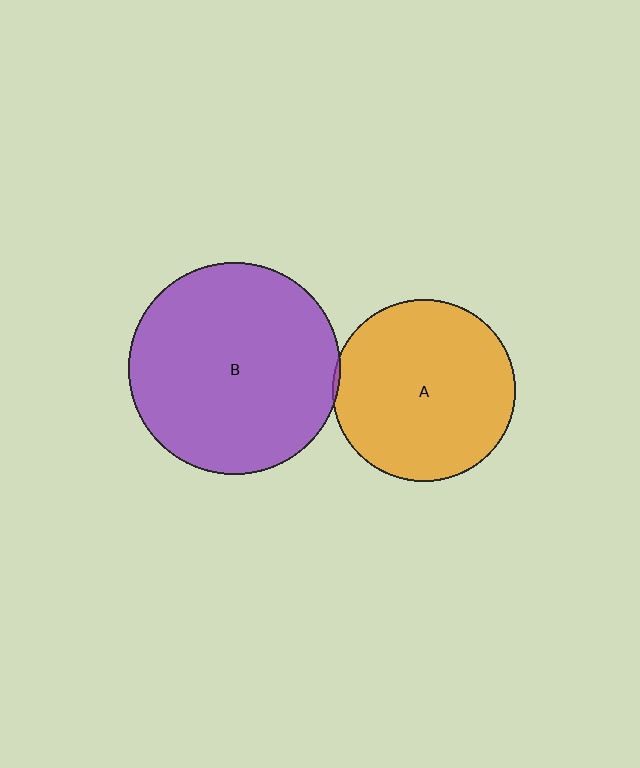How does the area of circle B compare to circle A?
Approximately 1.4 times.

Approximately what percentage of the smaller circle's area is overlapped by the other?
Approximately 5%.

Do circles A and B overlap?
Yes.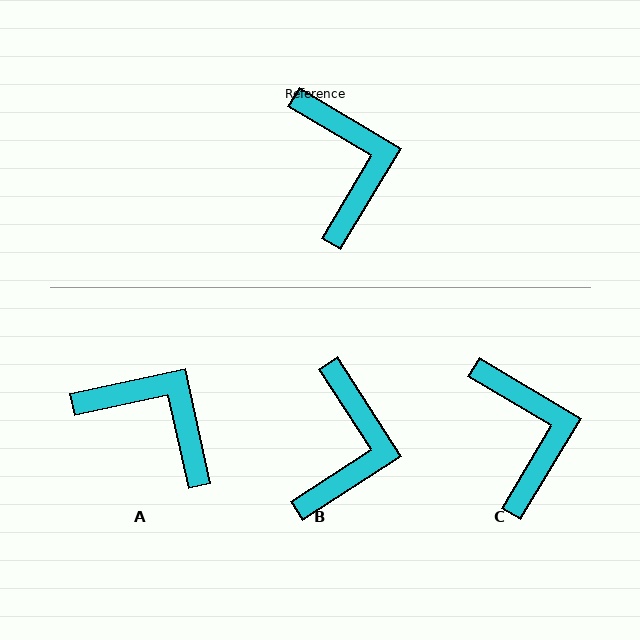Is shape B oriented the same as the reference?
No, it is off by about 26 degrees.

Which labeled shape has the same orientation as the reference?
C.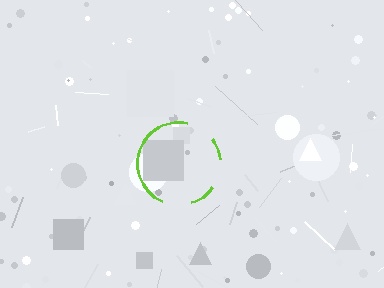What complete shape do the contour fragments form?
The contour fragments form a circle.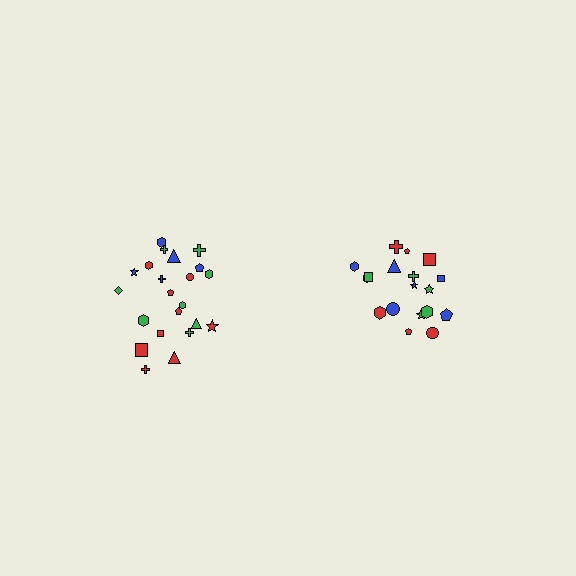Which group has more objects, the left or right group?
The left group.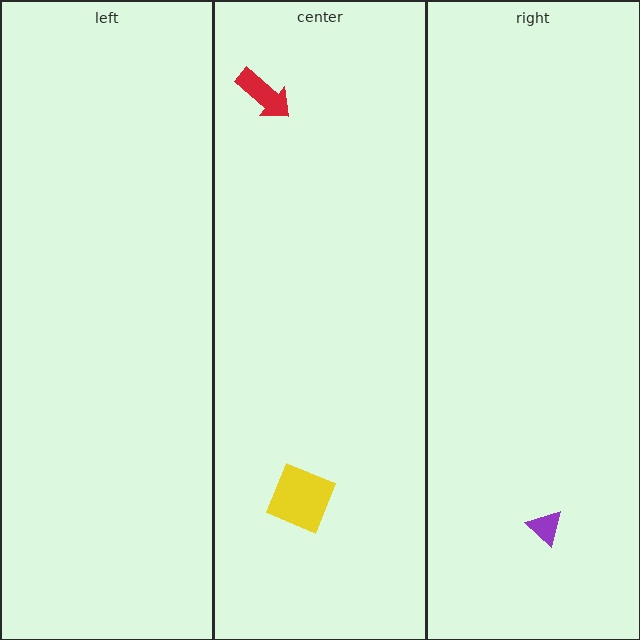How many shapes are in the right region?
1.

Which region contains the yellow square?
The center region.